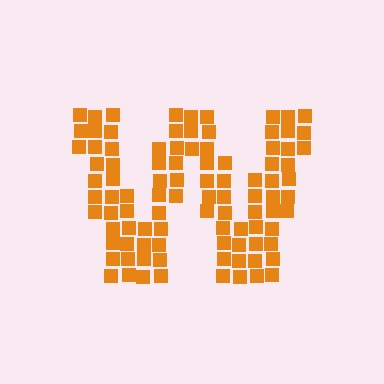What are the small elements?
The small elements are squares.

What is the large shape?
The large shape is the letter W.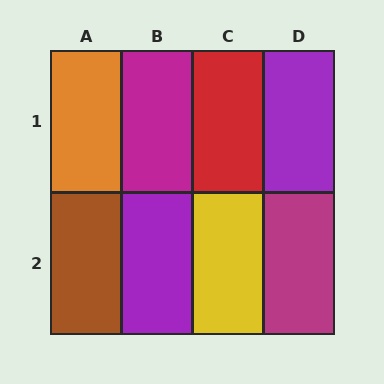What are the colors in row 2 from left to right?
Brown, purple, yellow, magenta.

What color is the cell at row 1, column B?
Magenta.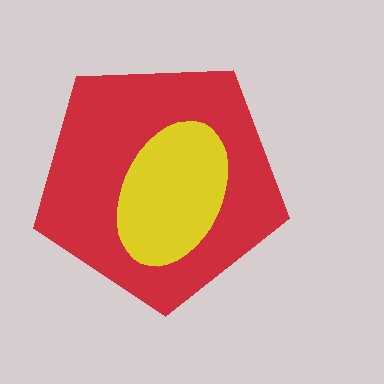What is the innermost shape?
The yellow ellipse.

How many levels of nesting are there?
2.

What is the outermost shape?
The red pentagon.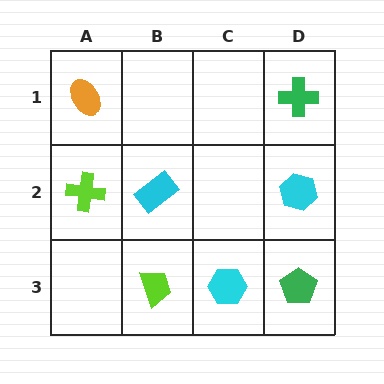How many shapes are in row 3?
3 shapes.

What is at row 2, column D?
A cyan hexagon.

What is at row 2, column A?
A lime cross.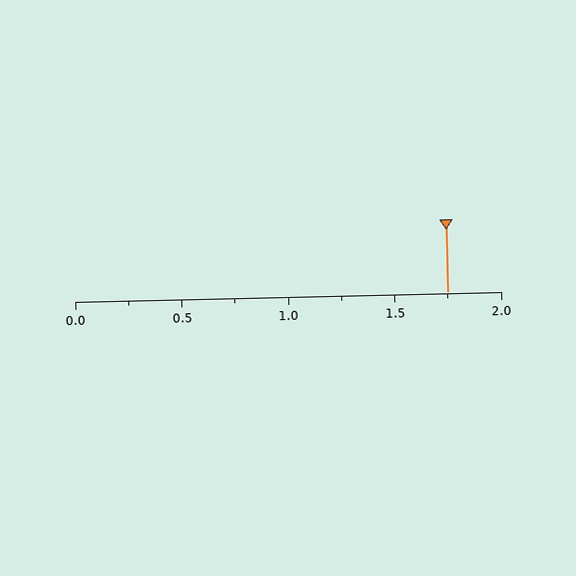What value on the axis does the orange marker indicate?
The marker indicates approximately 1.75.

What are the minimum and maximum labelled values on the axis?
The axis runs from 0.0 to 2.0.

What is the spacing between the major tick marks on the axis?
The major ticks are spaced 0.5 apart.